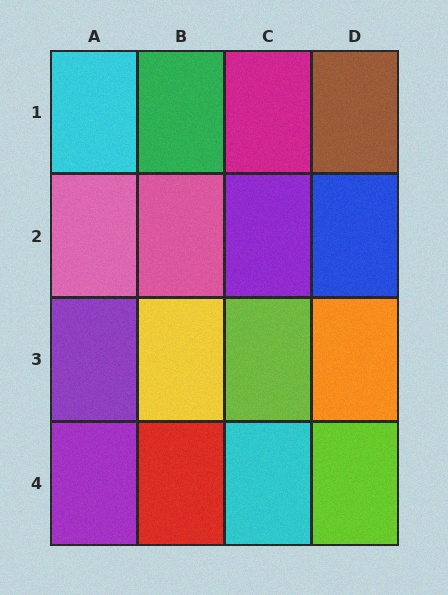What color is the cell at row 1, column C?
Magenta.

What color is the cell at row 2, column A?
Pink.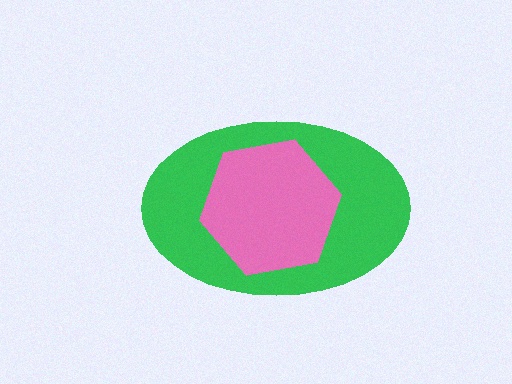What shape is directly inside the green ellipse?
The pink hexagon.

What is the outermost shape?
The green ellipse.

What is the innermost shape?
The pink hexagon.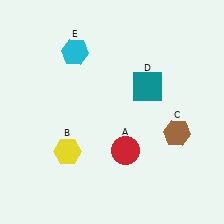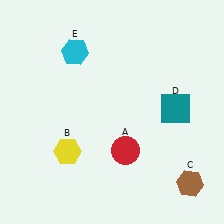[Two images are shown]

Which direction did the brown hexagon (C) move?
The brown hexagon (C) moved down.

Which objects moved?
The objects that moved are: the brown hexagon (C), the teal square (D).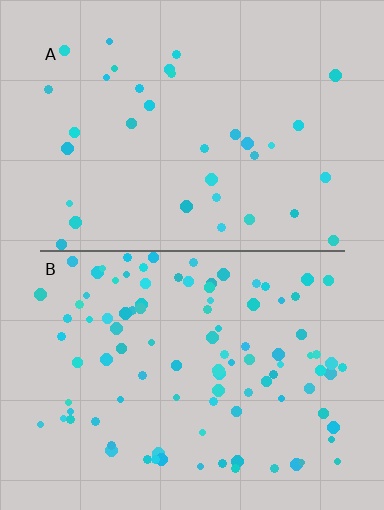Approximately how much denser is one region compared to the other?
Approximately 2.8× — region B over region A.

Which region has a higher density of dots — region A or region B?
B (the bottom).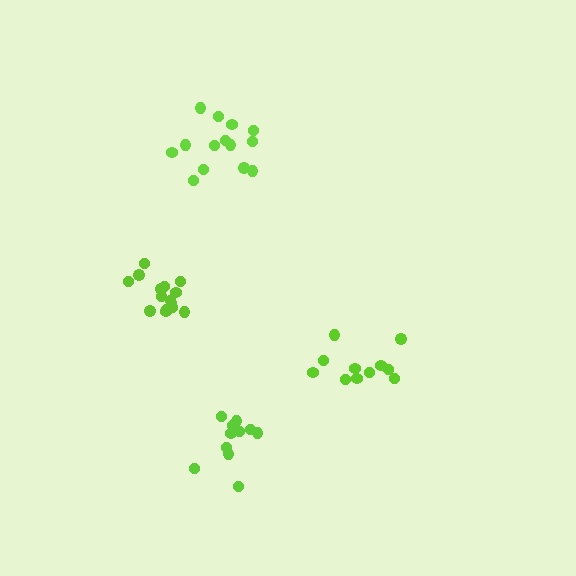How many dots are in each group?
Group 1: 14 dots, Group 2: 11 dots, Group 3: 15 dots, Group 4: 11 dots (51 total).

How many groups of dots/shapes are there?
There are 4 groups.